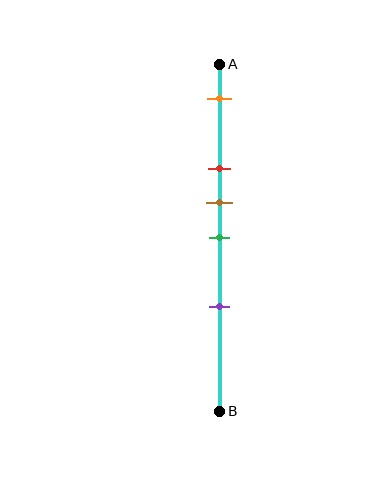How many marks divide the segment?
There are 5 marks dividing the segment.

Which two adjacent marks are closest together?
The brown and green marks are the closest adjacent pair.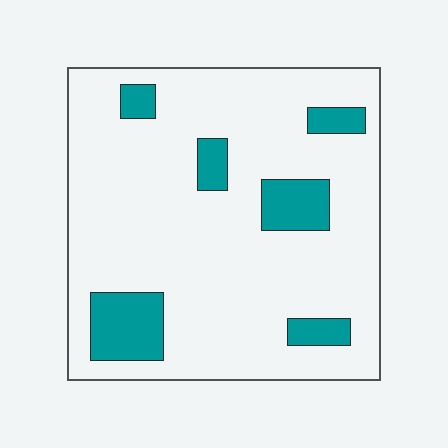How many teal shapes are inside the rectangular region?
6.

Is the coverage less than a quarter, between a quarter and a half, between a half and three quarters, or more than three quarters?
Less than a quarter.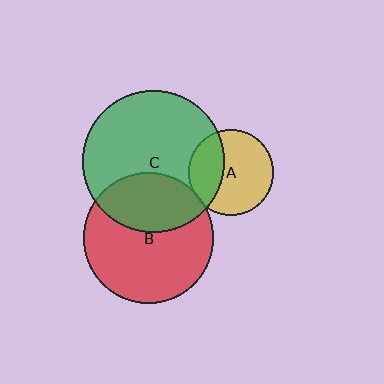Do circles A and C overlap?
Yes.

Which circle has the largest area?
Circle C (green).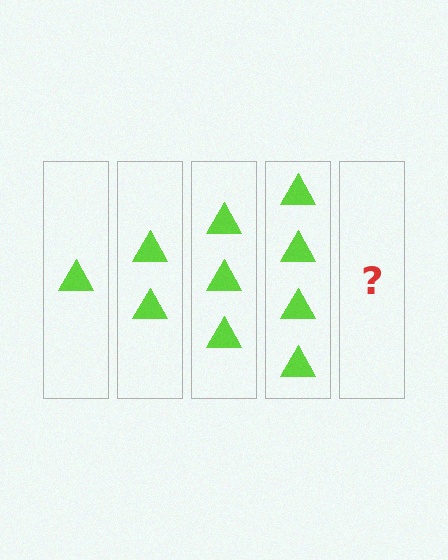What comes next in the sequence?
The next element should be 5 triangles.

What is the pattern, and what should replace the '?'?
The pattern is that each step adds one more triangle. The '?' should be 5 triangles.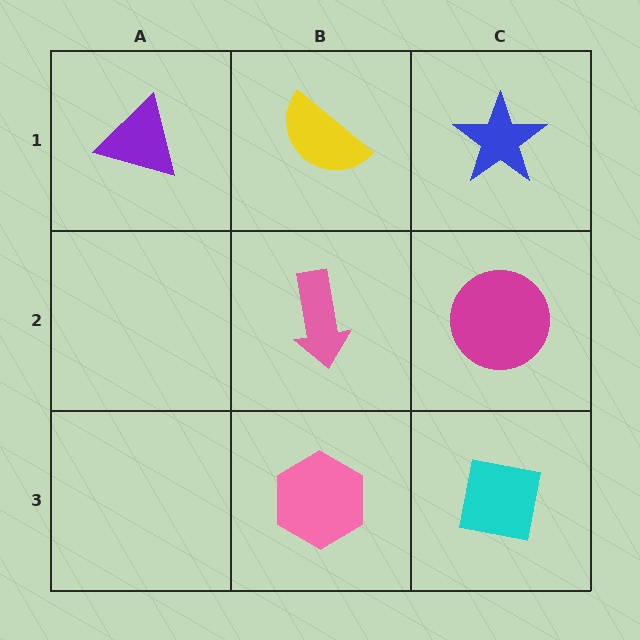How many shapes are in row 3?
2 shapes.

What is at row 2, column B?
A pink arrow.